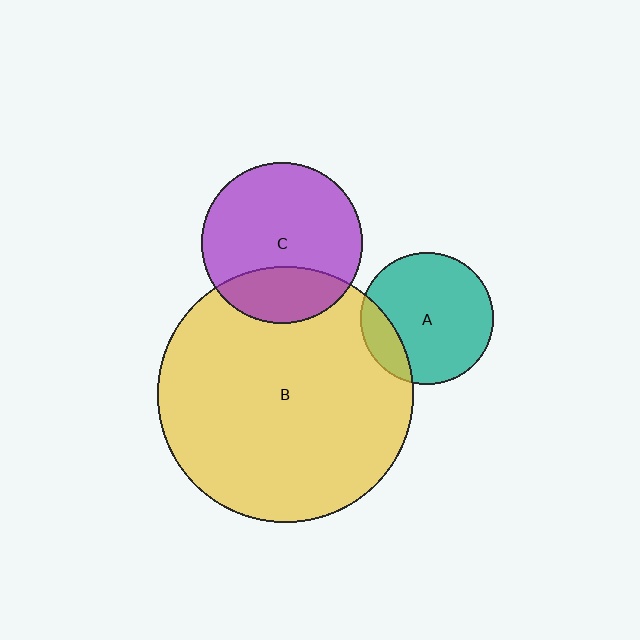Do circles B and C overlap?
Yes.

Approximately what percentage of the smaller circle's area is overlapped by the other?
Approximately 25%.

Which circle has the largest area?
Circle B (yellow).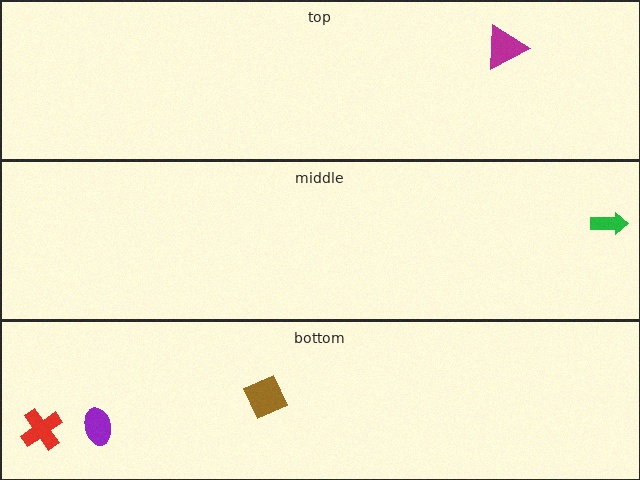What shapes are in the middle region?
The green arrow.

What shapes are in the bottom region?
The purple ellipse, the red cross, the brown diamond.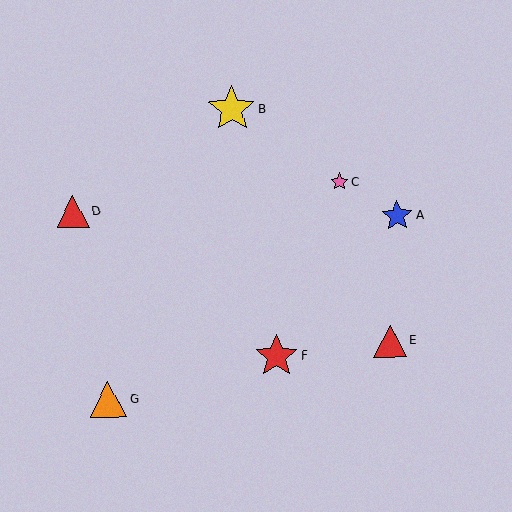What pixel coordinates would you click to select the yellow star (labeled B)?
Click at (232, 109) to select the yellow star B.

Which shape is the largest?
The yellow star (labeled B) is the largest.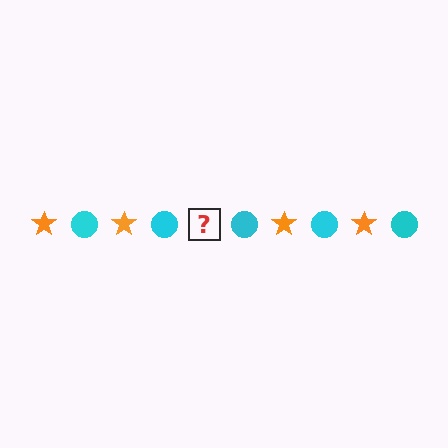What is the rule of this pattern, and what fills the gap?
The rule is that the pattern alternates between orange star and cyan circle. The gap should be filled with an orange star.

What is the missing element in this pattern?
The missing element is an orange star.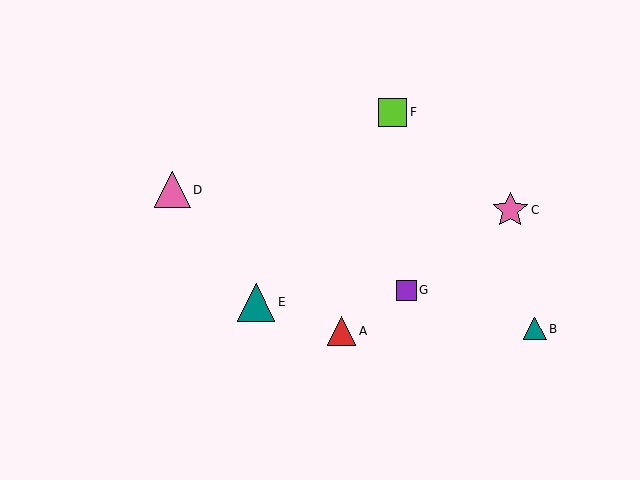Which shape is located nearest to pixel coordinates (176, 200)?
The pink triangle (labeled D) at (172, 190) is nearest to that location.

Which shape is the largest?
The teal triangle (labeled E) is the largest.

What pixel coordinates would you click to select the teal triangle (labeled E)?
Click at (256, 302) to select the teal triangle E.